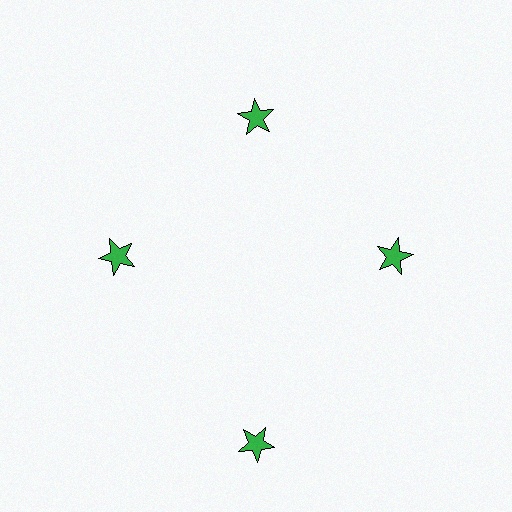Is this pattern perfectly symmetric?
No. The 4 green stars are arranged in a ring, but one element near the 6 o'clock position is pushed outward from the center, breaking the 4-fold rotational symmetry.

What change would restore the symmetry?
The symmetry would be restored by moving it inward, back onto the ring so that all 4 stars sit at equal angles and equal distance from the center.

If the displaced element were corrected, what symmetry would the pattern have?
It would have 4-fold rotational symmetry — the pattern would map onto itself every 90 degrees.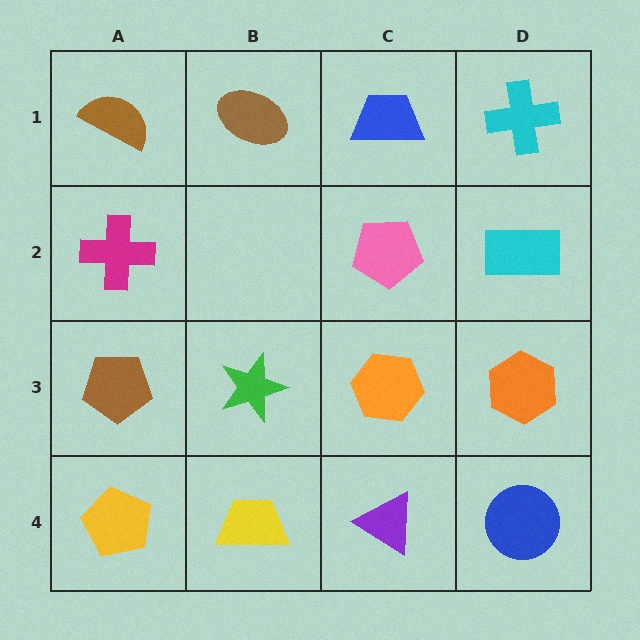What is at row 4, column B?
A yellow trapezoid.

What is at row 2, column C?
A pink pentagon.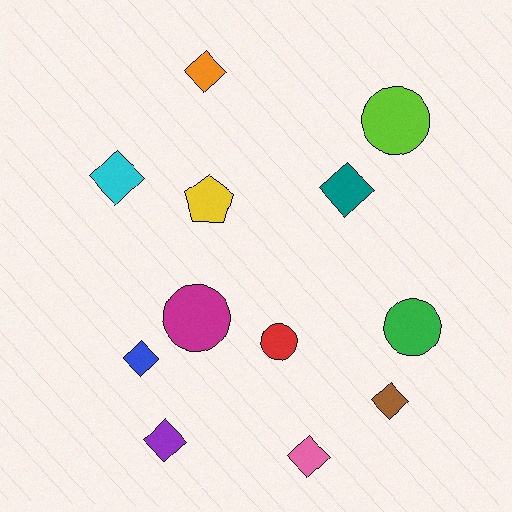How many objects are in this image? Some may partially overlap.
There are 12 objects.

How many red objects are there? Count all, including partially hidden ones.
There is 1 red object.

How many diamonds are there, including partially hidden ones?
There are 7 diamonds.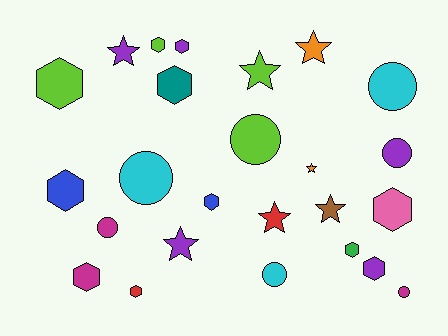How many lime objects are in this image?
There are 4 lime objects.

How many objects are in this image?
There are 25 objects.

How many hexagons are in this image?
There are 11 hexagons.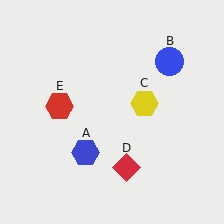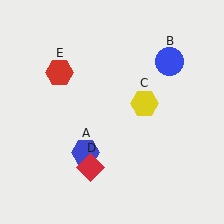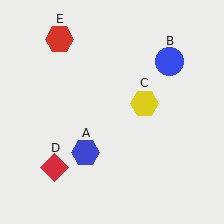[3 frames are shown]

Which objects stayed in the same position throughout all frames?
Blue hexagon (object A) and blue circle (object B) and yellow hexagon (object C) remained stationary.